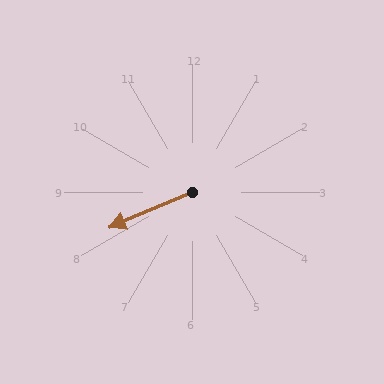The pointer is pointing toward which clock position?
Roughly 8 o'clock.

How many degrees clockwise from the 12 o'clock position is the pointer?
Approximately 247 degrees.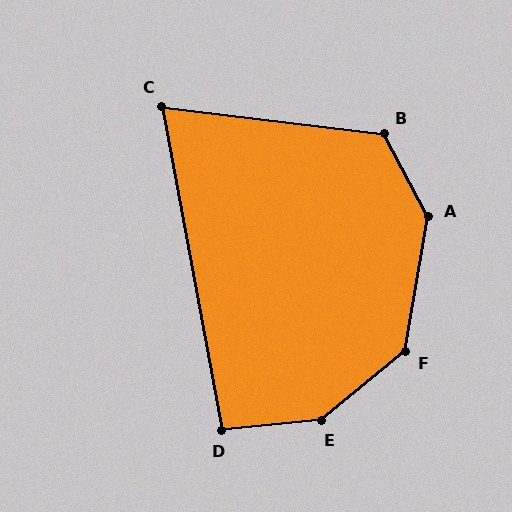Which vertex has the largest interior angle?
E, at approximately 146 degrees.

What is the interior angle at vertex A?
Approximately 142 degrees (obtuse).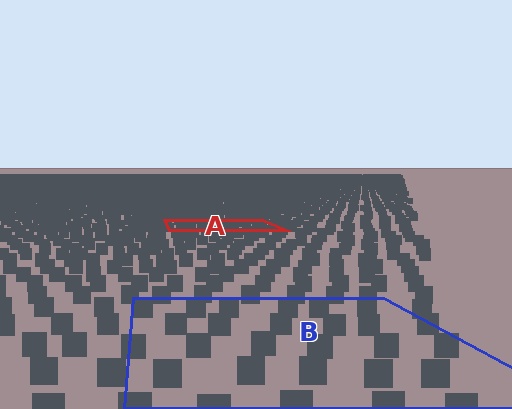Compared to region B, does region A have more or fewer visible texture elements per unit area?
Region A has more texture elements per unit area — they are packed more densely because it is farther away.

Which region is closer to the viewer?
Region B is closer. The texture elements there are larger and more spread out.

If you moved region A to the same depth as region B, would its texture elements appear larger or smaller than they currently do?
They would appear larger. At a closer depth, the same texture elements are projected at a bigger on-screen size.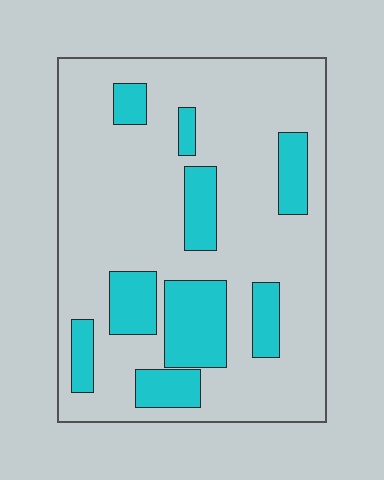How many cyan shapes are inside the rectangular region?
9.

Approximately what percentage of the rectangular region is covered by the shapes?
Approximately 25%.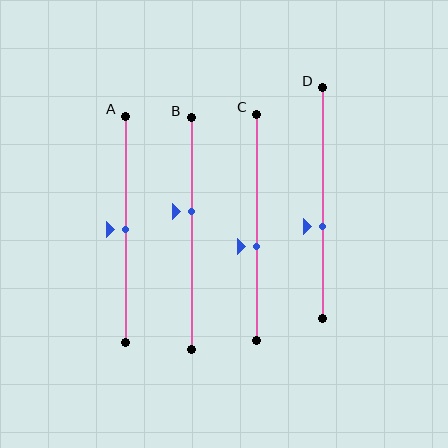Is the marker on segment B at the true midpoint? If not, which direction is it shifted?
No, the marker on segment B is shifted upward by about 9% of the segment length.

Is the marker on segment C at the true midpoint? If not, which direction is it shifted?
No, the marker on segment C is shifted downward by about 8% of the segment length.